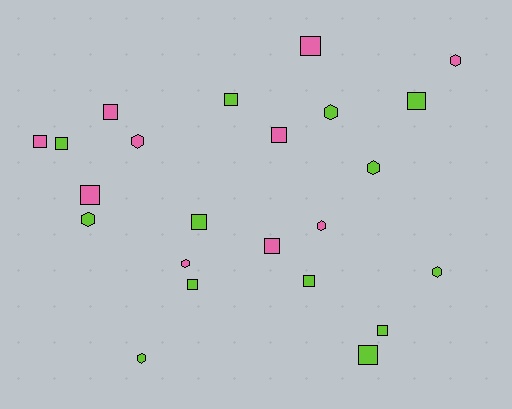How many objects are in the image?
There are 23 objects.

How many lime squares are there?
There are 8 lime squares.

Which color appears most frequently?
Lime, with 13 objects.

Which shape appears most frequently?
Square, with 14 objects.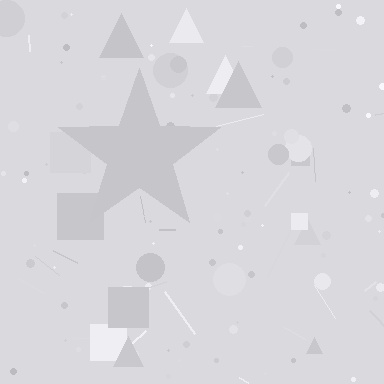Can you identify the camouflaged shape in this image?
The camouflaged shape is a star.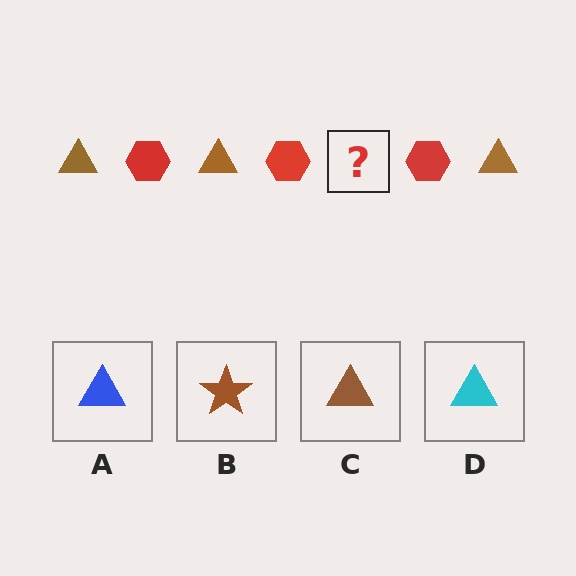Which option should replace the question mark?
Option C.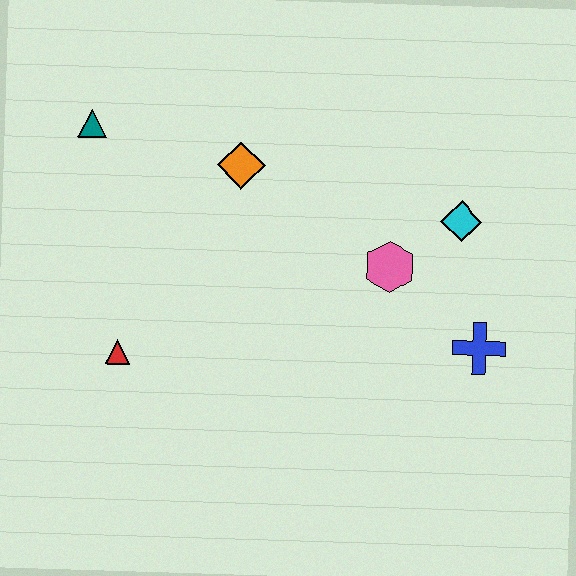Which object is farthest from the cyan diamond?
The teal triangle is farthest from the cyan diamond.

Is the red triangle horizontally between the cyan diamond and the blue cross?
No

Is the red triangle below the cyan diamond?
Yes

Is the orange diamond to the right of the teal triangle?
Yes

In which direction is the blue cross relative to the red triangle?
The blue cross is to the right of the red triangle.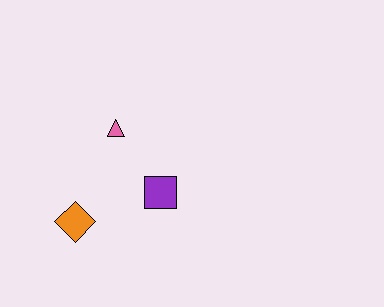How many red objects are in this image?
There are no red objects.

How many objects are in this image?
There are 3 objects.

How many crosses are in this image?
There are no crosses.